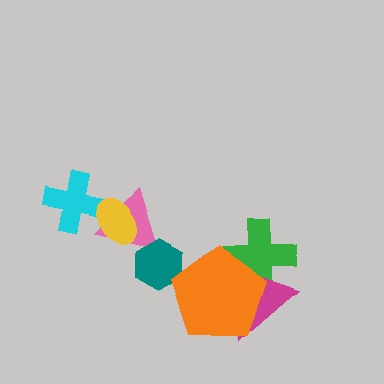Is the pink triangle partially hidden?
Yes, it is partially covered by another shape.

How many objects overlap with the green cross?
2 objects overlap with the green cross.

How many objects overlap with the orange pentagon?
3 objects overlap with the orange pentagon.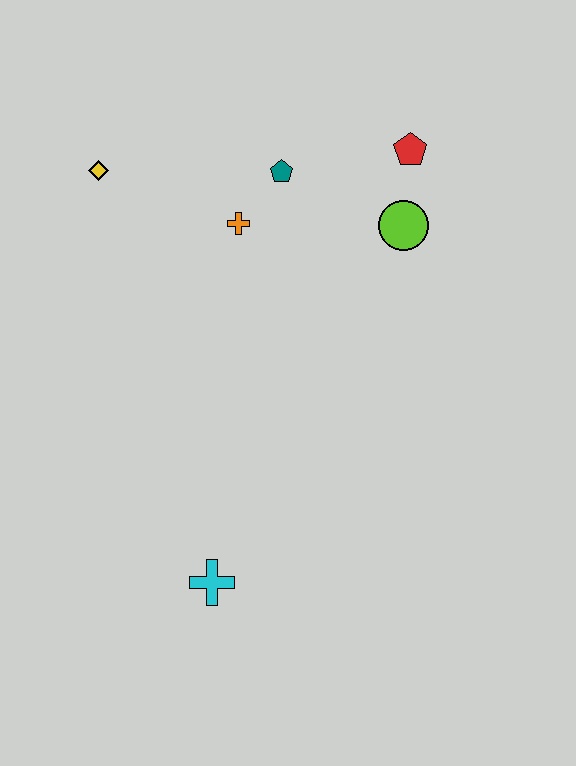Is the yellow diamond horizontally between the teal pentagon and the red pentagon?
No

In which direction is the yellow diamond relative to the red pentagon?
The yellow diamond is to the left of the red pentagon.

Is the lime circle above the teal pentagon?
No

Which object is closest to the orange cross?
The teal pentagon is closest to the orange cross.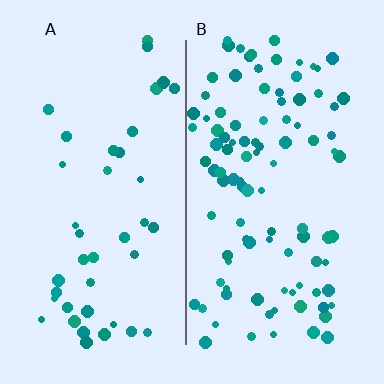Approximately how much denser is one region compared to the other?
Approximately 2.5× — region B over region A.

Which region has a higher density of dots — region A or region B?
B (the right).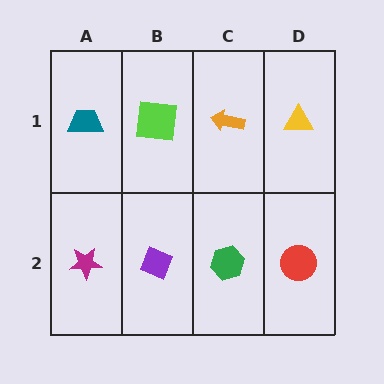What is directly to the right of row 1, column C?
A yellow triangle.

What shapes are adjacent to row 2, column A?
A teal trapezoid (row 1, column A), a purple diamond (row 2, column B).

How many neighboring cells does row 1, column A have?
2.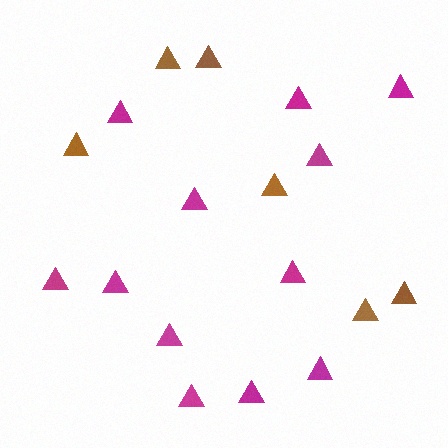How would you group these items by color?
There are 2 groups: one group of magenta triangles (12) and one group of brown triangles (6).